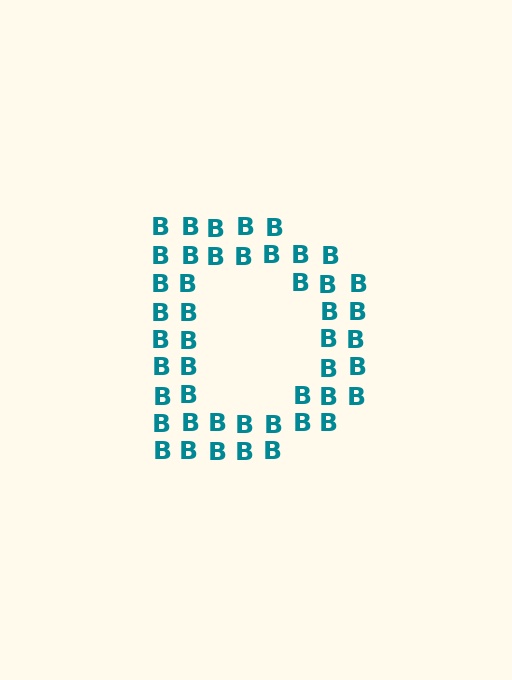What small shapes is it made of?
It is made of small letter B's.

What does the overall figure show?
The overall figure shows the letter D.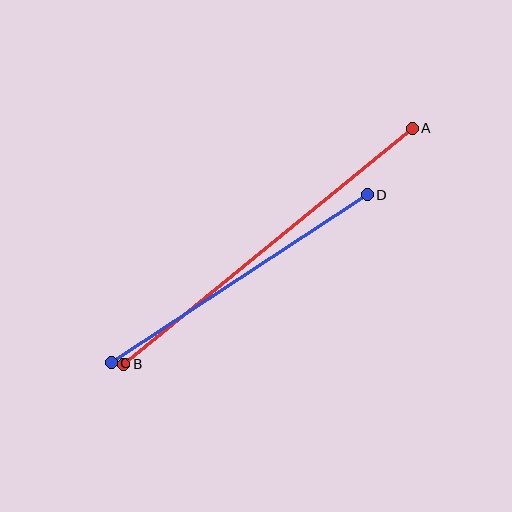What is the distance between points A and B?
The distance is approximately 373 pixels.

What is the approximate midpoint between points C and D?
The midpoint is at approximately (239, 279) pixels.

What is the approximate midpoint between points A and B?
The midpoint is at approximately (268, 246) pixels.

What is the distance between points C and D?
The distance is approximately 306 pixels.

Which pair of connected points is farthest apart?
Points A and B are farthest apart.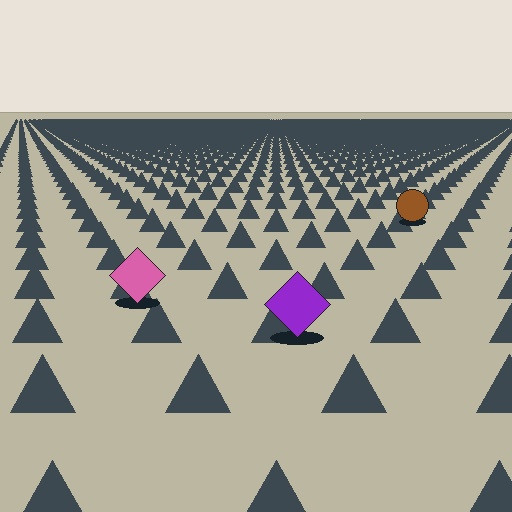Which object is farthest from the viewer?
The brown circle is farthest from the viewer. It appears smaller and the ground texture around it is denser.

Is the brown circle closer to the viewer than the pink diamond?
No. The pink diamond is closer — you can tell from the texture gradient: the ground texture is coarser near it.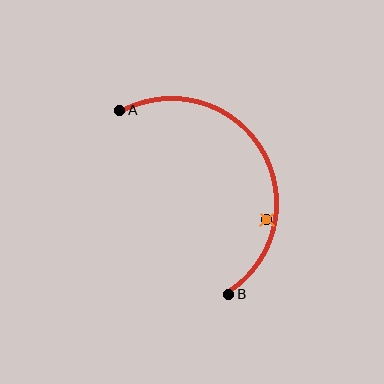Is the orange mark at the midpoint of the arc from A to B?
No — the orange mark does not lie on the arc at all. It sits slightly inside the curve.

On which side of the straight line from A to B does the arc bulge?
The arc bulges to the right of the straight line connecting A and B.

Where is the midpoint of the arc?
The arc midpoint is the point on the curve farthest from the straight line joining A and B. It sits to the right of that line.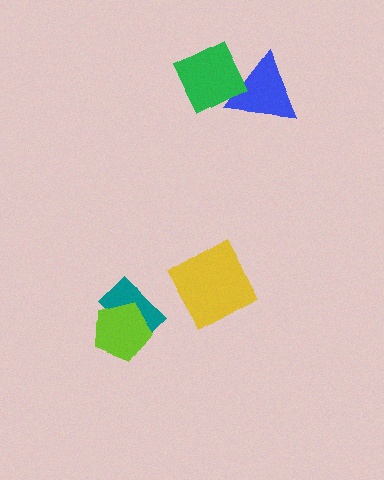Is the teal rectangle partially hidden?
Yes, it is partially covered by another shape.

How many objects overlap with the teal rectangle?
1 object overlaps with the teal rectangle.